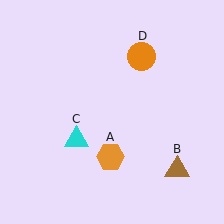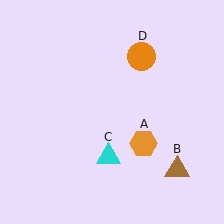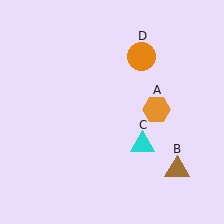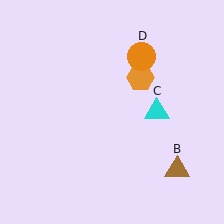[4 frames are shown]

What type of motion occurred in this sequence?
The orange hexagon (object A), cyan triangle (object C) rotated counterclockwise around the center of the scene.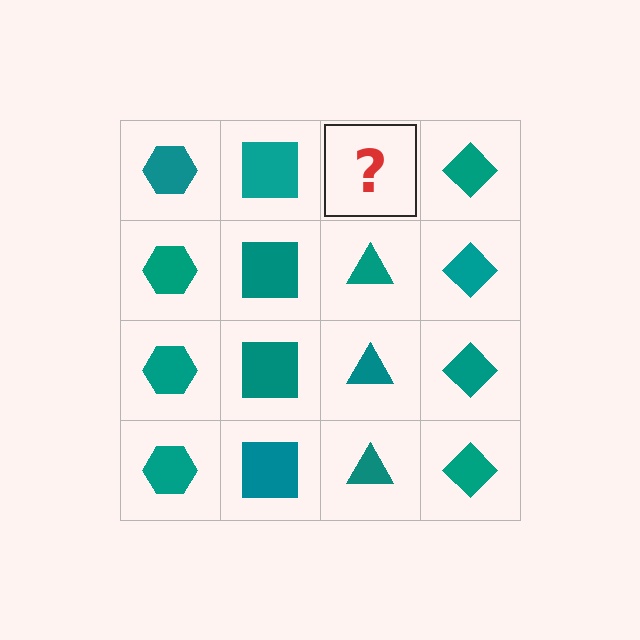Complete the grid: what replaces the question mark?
The question mark should be replaced with a teal triangle.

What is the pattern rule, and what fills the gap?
The rule is that each column has a consistent shape. The gap should be filled with a teal triangle.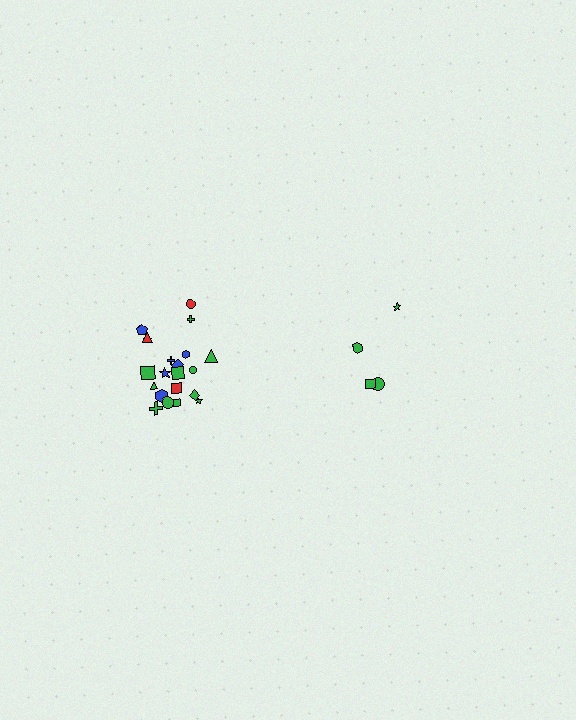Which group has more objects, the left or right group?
The left group.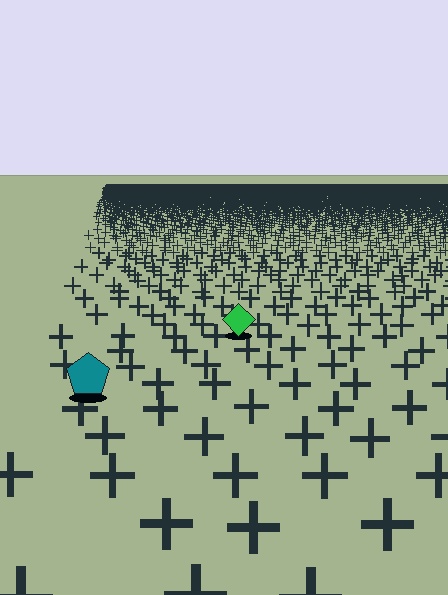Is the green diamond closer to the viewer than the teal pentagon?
No. The teal pentagon is closer — you can tell from the texture gradient: the ground texture is coarser near it.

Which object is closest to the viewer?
The teal pentagon is closest. The texture marks near it are larger and more spread out.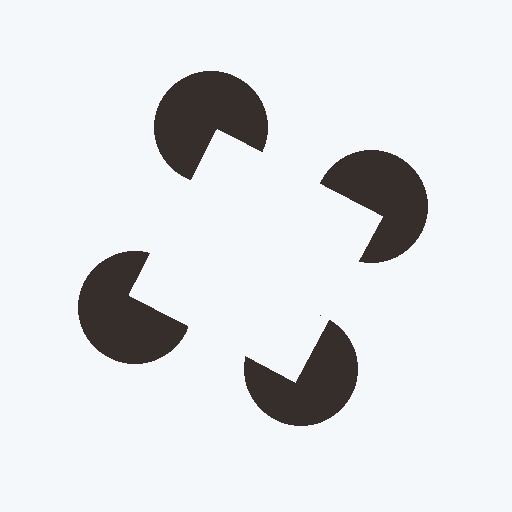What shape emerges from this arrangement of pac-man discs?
An illusory square — its edges are inferred from the aligned wedge cuts in the pac-man discs, not physically drawn.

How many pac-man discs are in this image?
There are 4 — one at each vertex of the illusory square.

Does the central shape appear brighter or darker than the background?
It typically appears slightly brighter than the background, even though no actual brightness change is drawn.